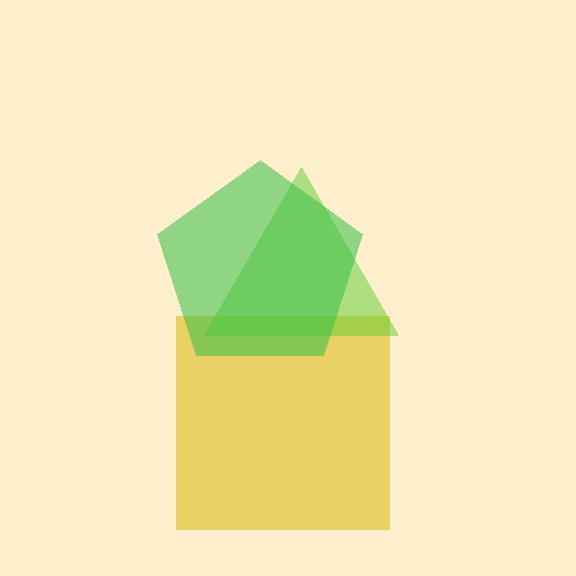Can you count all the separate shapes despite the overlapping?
Yes, there are 3 separate shapes.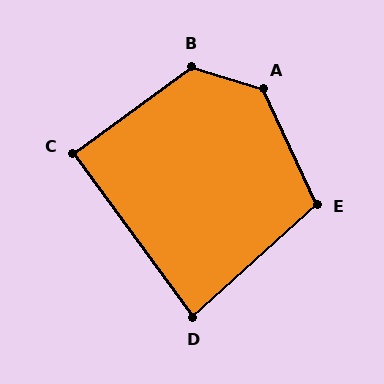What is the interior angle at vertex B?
Approximately 126 degrees (obtuse).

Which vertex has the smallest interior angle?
D, at approximately 84 degrees.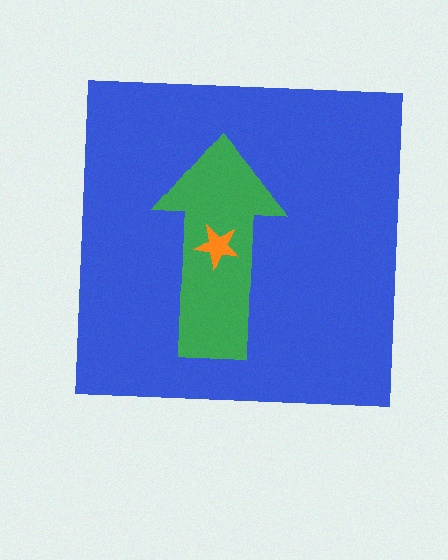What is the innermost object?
The orange star.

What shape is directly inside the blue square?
The green arrow.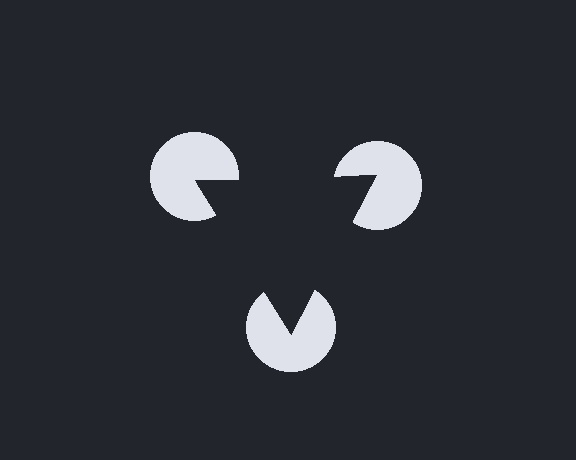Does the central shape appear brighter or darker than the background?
It typically appears slightly darker than the background, even though no actual brightness change is drawn.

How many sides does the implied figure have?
3 sides.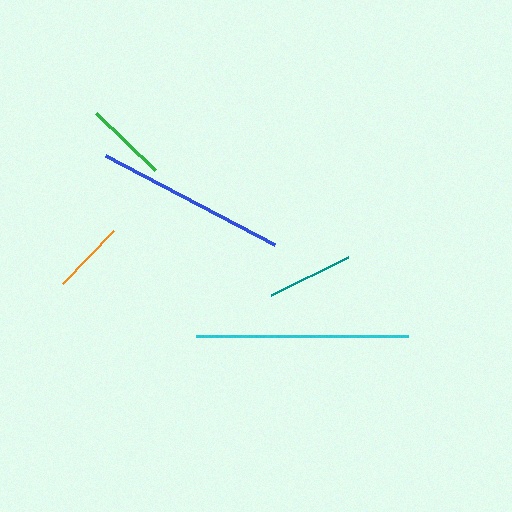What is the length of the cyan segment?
The cyan segment is approximately 212 pixels long.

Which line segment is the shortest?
The orange line is the shortest at approximately 73 pixels.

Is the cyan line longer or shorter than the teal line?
The cyan line is longer than the teal line.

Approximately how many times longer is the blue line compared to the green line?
The blue line is approximately 2.3 times the length of the green line.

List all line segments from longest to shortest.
From longest to shortest: cyan, blue, teal, green, orange.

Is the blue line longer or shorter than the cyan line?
The cyan line is longer than the blue line.